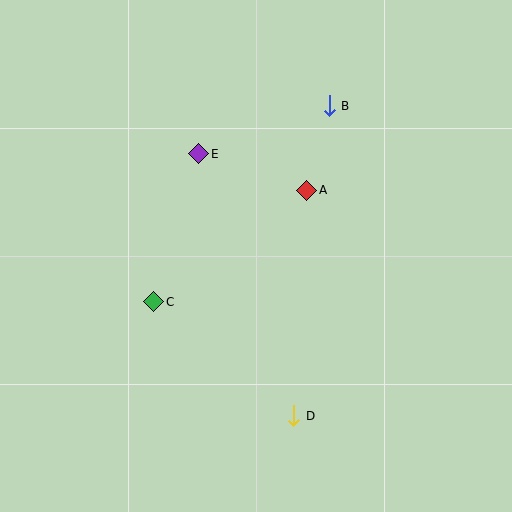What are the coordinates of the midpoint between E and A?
The midpoint between E and A is at (253, 172).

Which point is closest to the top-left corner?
Point E is closest to the top-left corner.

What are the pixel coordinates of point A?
Point A is at (307, 190).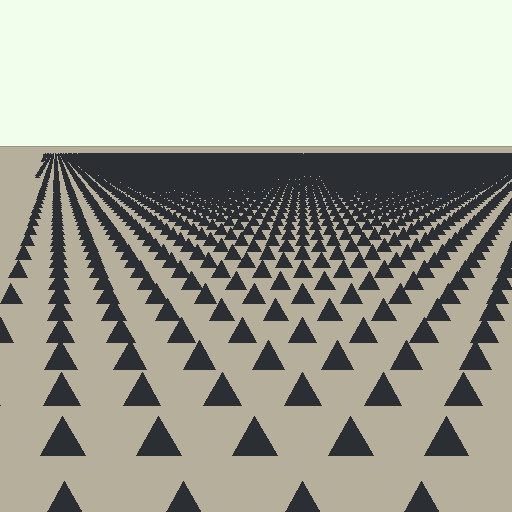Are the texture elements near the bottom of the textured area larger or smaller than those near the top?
Larger. Near the bottom, elements are closer to the viewer and appear at a bigger on-screen size.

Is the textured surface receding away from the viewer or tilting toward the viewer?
The surface is receding away from the viewer. Texture elements get smaller and denser toward the top.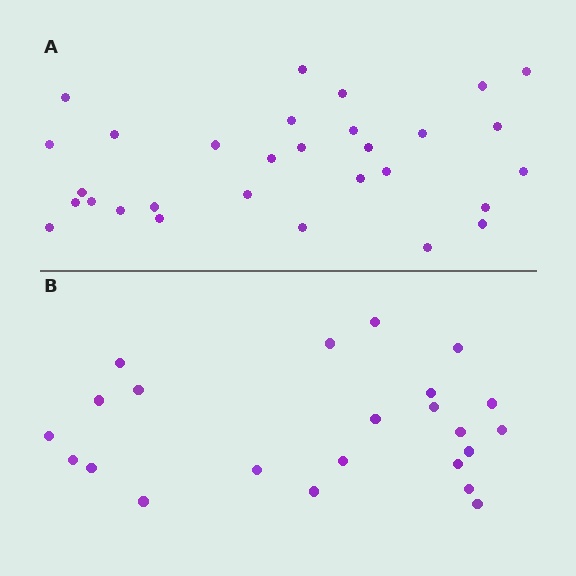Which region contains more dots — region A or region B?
Region A (the top region) has more dots.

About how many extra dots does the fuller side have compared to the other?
Region A has roughly 8 or so more dots than region B.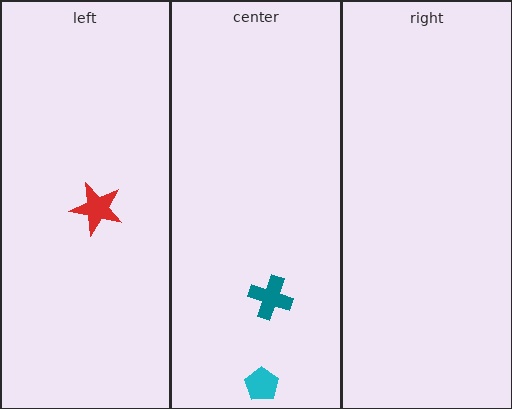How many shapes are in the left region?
1.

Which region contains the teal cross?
The center region.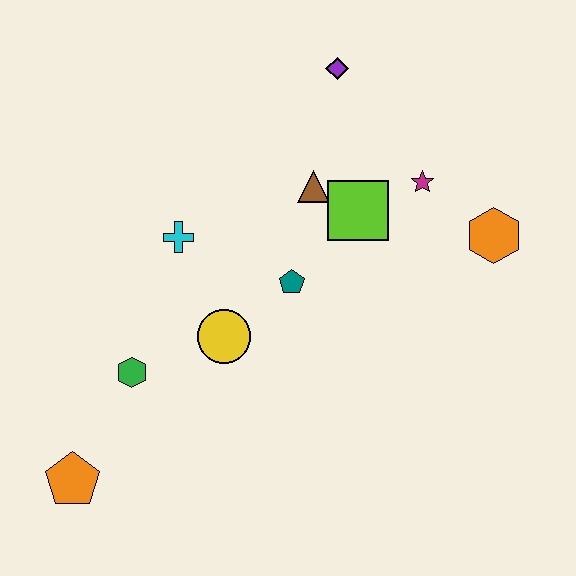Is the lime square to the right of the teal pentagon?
Yes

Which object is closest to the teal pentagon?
The yellow circle is closest to the teal pentagon.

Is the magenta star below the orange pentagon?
No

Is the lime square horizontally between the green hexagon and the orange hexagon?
Yes